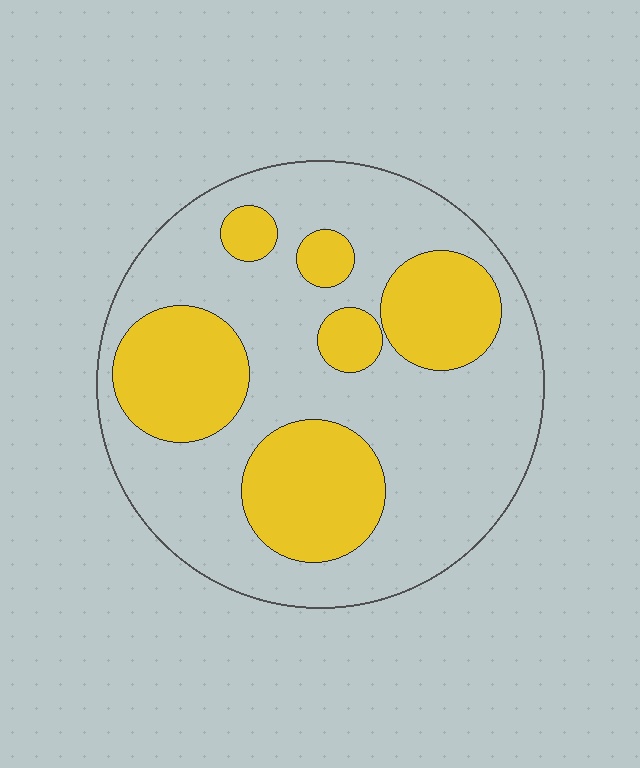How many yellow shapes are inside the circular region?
6.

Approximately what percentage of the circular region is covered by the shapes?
Approximately 35%.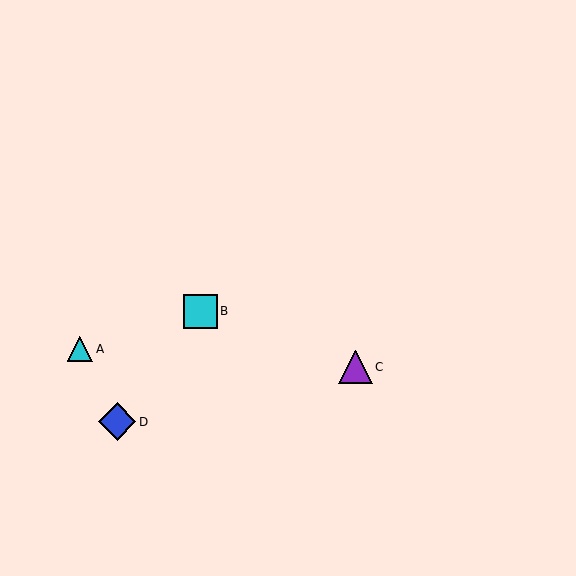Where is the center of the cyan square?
The center of the cyan square is at (200, 311).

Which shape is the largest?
The blue diamond (labeled D) is the largest.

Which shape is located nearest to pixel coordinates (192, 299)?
The cyan square (labeled B) at (200, 311) is nearest to that location.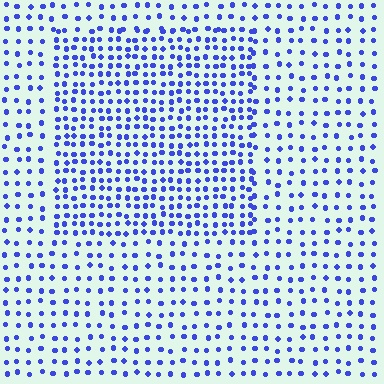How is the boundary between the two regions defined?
The boundary is defined by a change in element density (approximately 1.8x ratio). All elements are the same color, size, and shape.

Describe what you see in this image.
The image contains small blue elements arranged at two different densities. A rectangle-shaped region is visible where the elements are more densely packed than the surrounding area.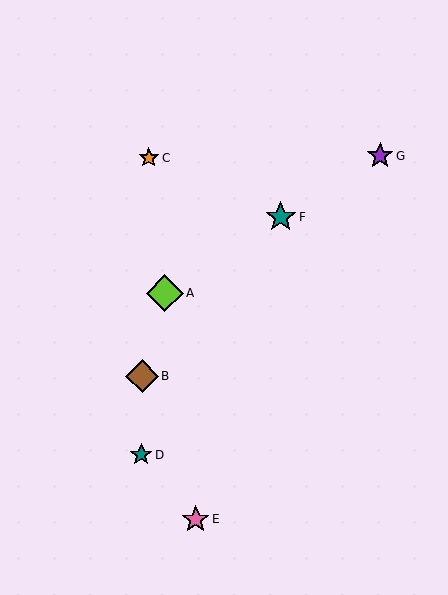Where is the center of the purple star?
The center of the purple star is at (380, 156).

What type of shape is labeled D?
Shape D is a teal star.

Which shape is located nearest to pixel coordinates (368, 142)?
The purple star (labeled G) at (380, 156) is nearest to that location.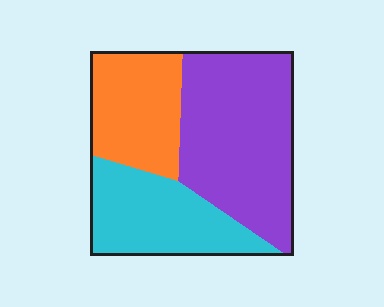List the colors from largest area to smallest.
From largest to smallest: purple, cyan, orange.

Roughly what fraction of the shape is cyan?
Cyan takes up about one quarter (1/4) of the shape.